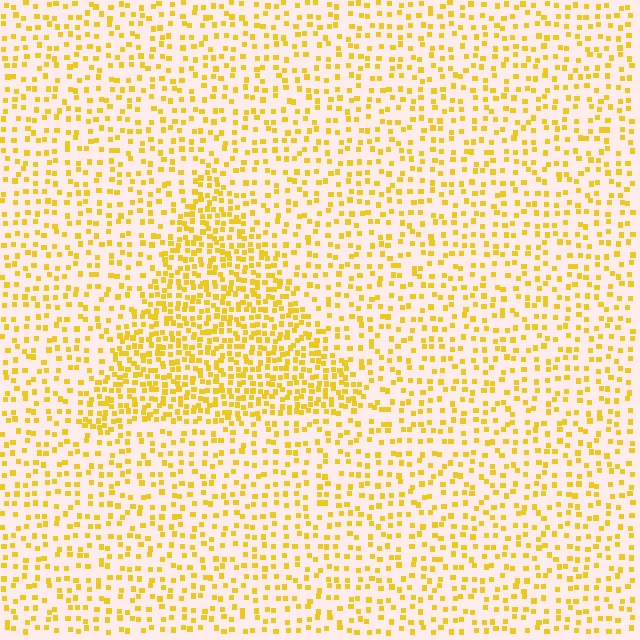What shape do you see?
I see a triangle.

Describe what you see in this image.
The image contains small yellow elements arranged at two different densities. A triangle-shaped region is visible where the elements are more densely packed than the surrounding area.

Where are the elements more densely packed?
The elements are more densely packed inside the triangle boundary.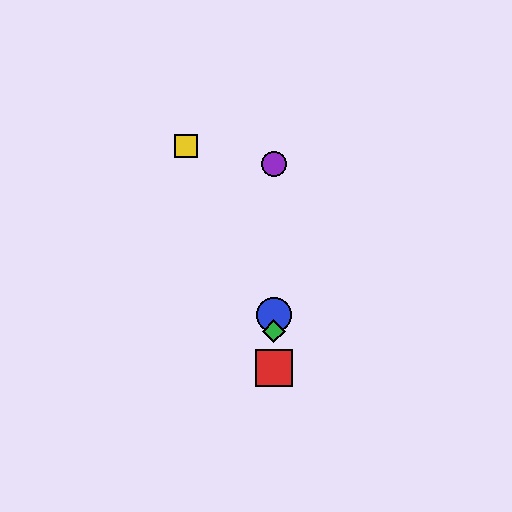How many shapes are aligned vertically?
4 shapes (the red square, the blue circle, the green diamond, the purple circle) are aligned vertically.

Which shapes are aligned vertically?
The red square, the blue circle, the green diamond, the purple circle are aligned vertically.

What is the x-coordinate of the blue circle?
The blue circle is at x≈274.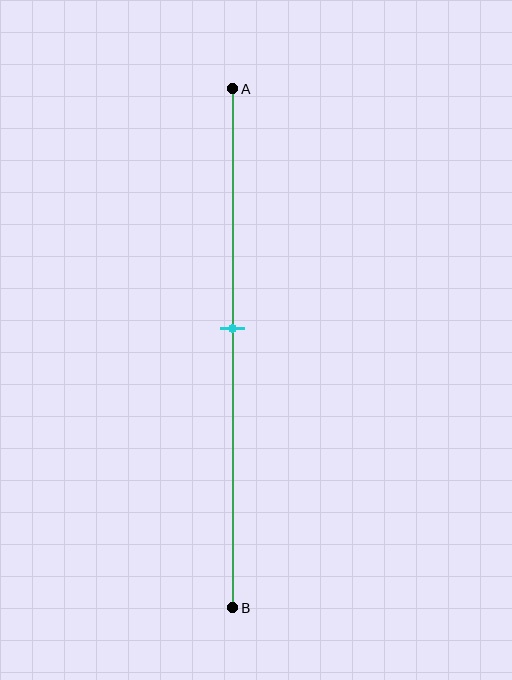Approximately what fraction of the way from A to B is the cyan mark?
The cyan mark is approximately 45% of the way from A to B.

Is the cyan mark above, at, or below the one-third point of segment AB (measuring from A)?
The cyan mark is below the one-third point of segment AB.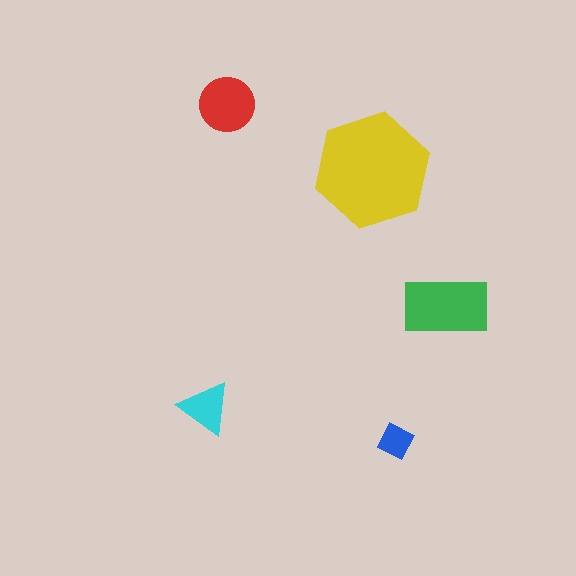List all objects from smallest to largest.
The blue square, the cyan triangle, the red circle, the green rectangle, the yellow hexagon.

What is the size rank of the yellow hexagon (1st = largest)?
1st.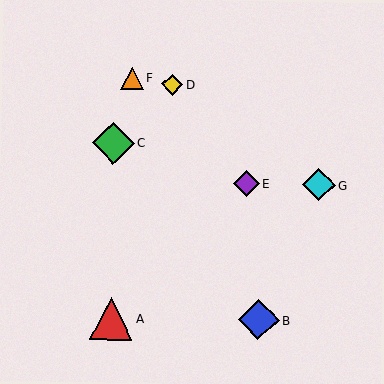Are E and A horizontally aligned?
No, E is at y≈184 and A is at y≈319.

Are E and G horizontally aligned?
Yes, both are at y≈184.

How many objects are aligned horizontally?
2 objects (E, G) are aligned horizontally.